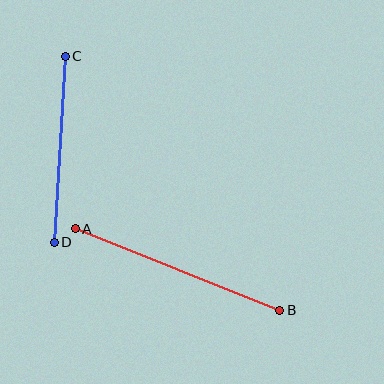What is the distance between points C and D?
The distance is approximately 186 pixels.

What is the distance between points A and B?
The distance is approximately 220 pixels.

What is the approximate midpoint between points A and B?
The midpoint is at approximately (177, 270) pixels.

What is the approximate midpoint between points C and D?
The midpoint is at approximately (60, 149) pixels.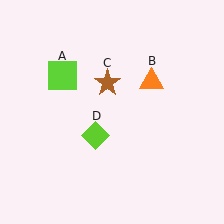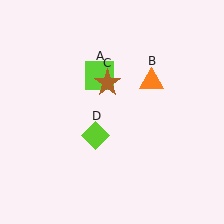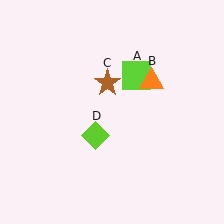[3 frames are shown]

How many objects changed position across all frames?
1 object changed position: lime square (object A).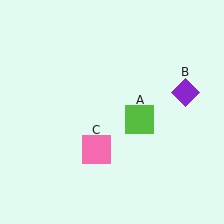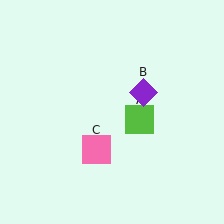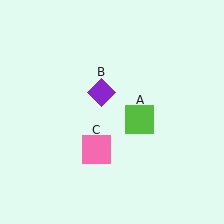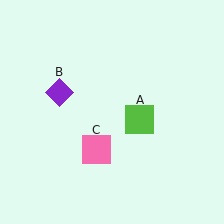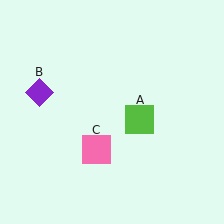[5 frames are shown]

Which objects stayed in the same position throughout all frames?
Lime square (object A) and pink square (object C) remained stationary.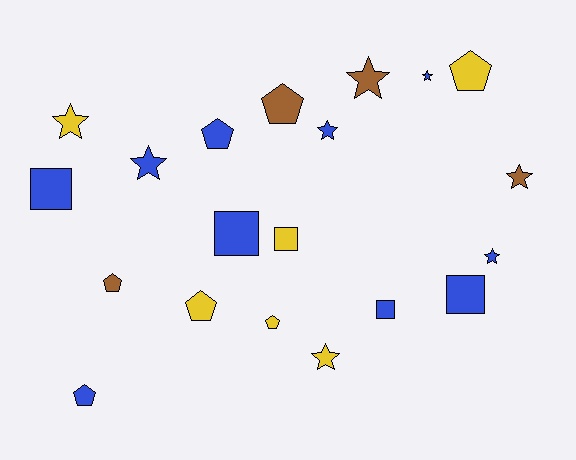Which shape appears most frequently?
Star, with 8 objects.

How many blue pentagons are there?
There are 2 blue pentagons.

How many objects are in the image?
There are 20 objects.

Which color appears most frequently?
Blue, with 10 objects.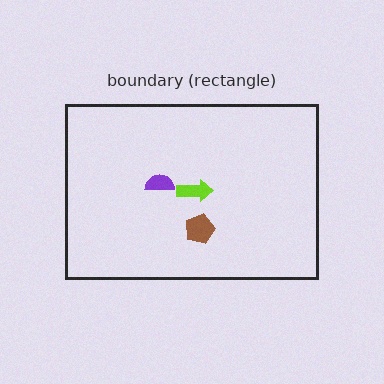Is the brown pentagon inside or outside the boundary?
Inside.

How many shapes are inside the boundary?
3 inside, 0 outside.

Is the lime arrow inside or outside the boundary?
Inside.